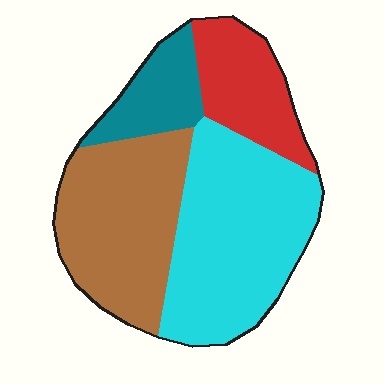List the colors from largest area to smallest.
From largest to smallest: cyan, brown, red, teal.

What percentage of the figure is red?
Red covers about 15% of the figure.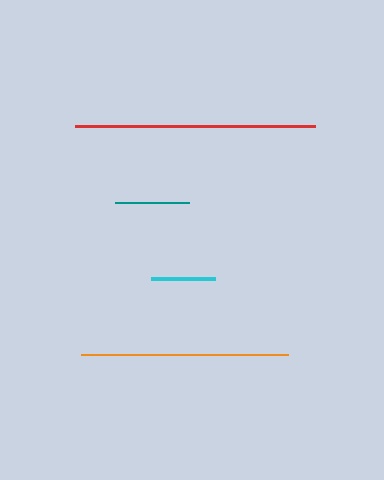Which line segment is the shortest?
The cyan line is the shortest at approximately 64 pixels.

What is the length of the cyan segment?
The cyan segment is approximately 64 pixels long.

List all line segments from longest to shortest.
From longest to shortest: red, orange, teal, cyan.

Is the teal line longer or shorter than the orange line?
The orange line is longer than the teal line.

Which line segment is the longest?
The red line is the longest at approximately 240 pixels.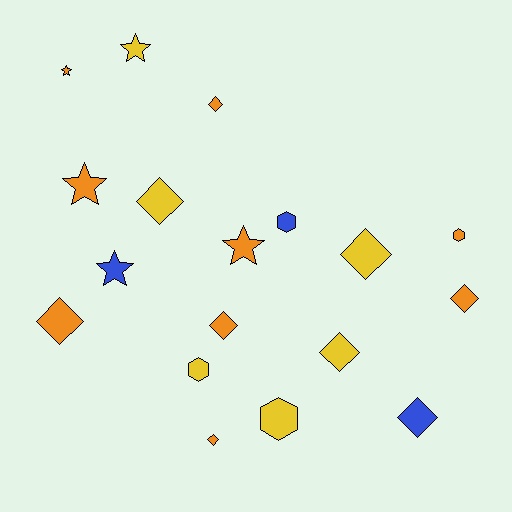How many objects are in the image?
There are 18 objects.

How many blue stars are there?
There is 1 blue star.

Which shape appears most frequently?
Diamond, with 9 objects.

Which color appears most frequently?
Orange, with 9 objects.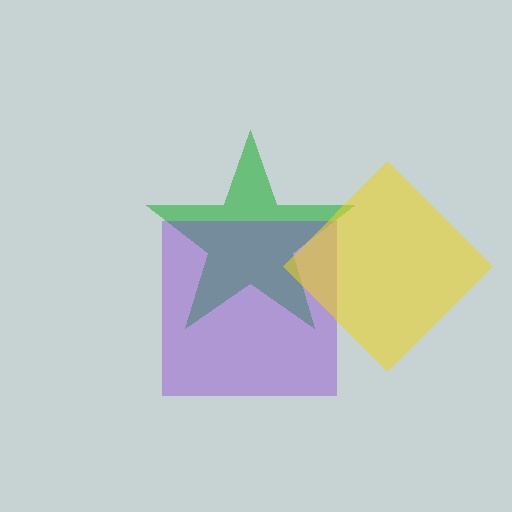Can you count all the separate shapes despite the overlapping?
Yes, there are 3 separate shapes.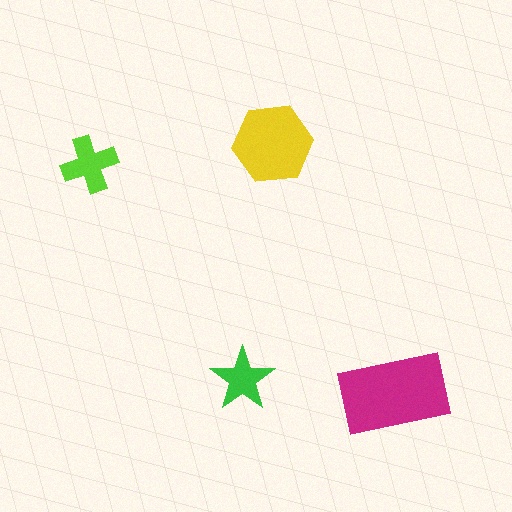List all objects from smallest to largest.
The green star, the lime cross, the yellow hexagon, the magenta rectangle.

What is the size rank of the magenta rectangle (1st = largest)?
1st.